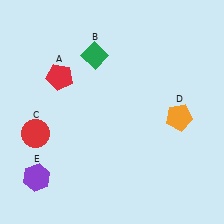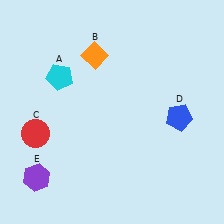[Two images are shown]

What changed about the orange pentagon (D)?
In Image 1, D is orange. In Image 2, it changed to blue.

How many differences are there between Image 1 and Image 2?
There are 3 differences between the two images.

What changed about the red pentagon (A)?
In Image 1, A is red. In Image 2, it changed to cyan.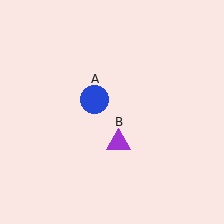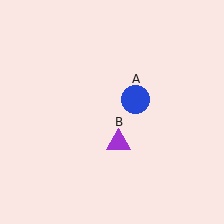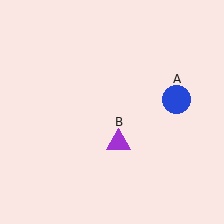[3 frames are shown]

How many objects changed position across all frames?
1 object changed position: blue circle (object A).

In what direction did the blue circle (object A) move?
The blue circle (object A) moved right.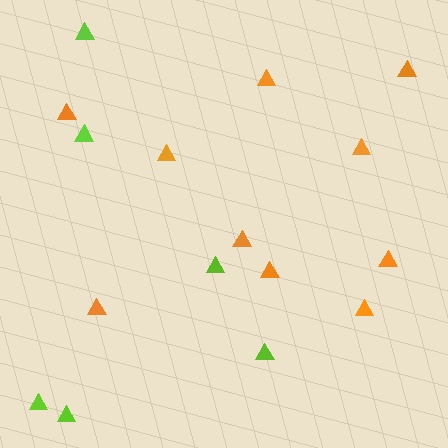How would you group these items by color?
There are 2 groups: one group of orange triangles (10) and one group of lime triangles (6).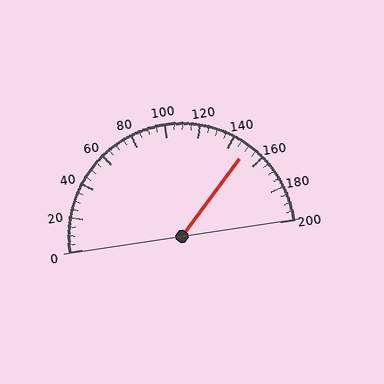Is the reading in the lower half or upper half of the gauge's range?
The reading is in the upper half of the range (0 to 200).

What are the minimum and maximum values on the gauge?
The gauge ranges from 0 to 200.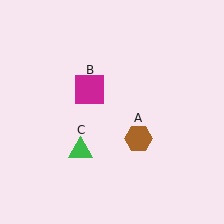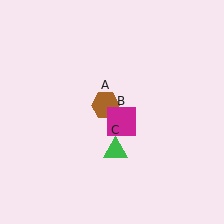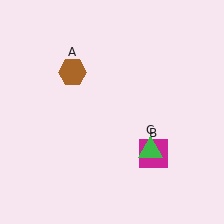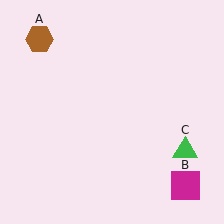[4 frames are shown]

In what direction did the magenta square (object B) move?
The magenta square (object B) moved down and to the right.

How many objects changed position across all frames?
3 objects changed position: brown hexagon (object A), magenta square (object B), green triangle (object C).